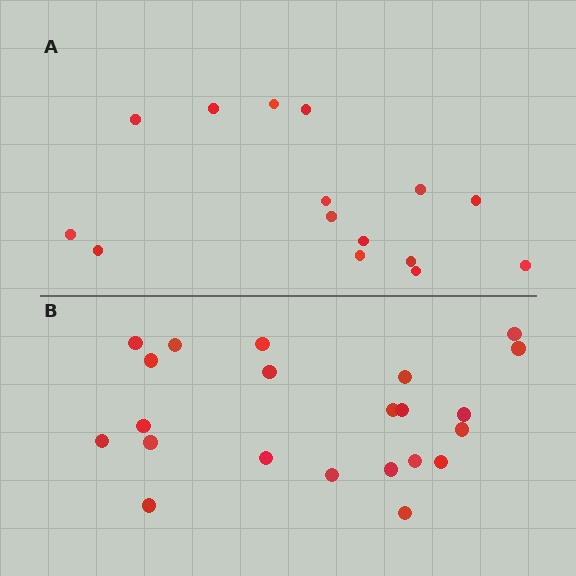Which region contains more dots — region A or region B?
Region B (the bottom region) has more dots.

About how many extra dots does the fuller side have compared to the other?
Region B has roughly 8 or so more dots than region A.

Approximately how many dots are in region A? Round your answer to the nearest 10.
About 20 dots. (The exact count is 15, which rounds to 20.)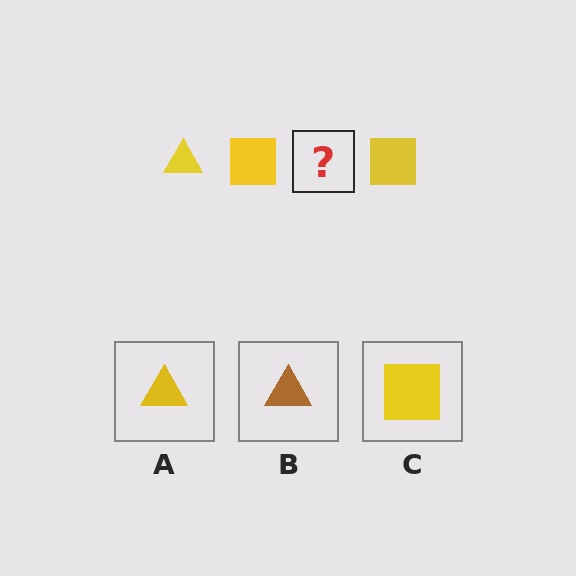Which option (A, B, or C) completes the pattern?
A.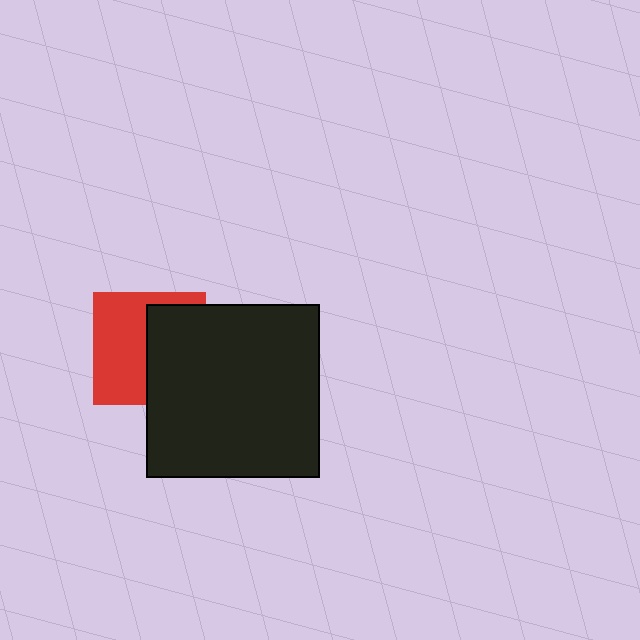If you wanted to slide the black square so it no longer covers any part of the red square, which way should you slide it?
Slide it right — that is the most direct way to separate the two shapes.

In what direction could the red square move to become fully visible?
The red square could move left. That would shift it out from behind the black square entirely.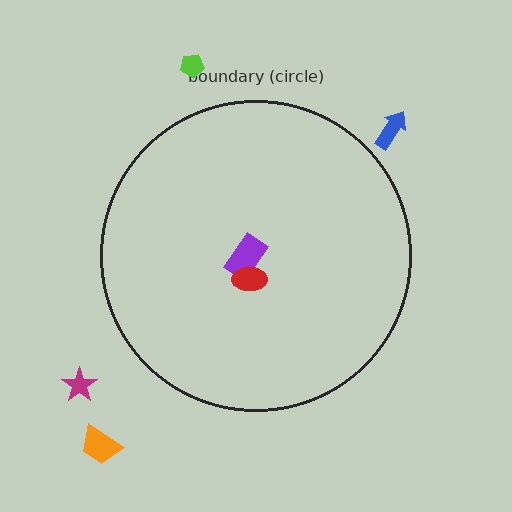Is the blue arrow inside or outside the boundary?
Outside.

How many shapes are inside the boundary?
2 inside, 4 outside.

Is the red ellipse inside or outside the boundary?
Inside.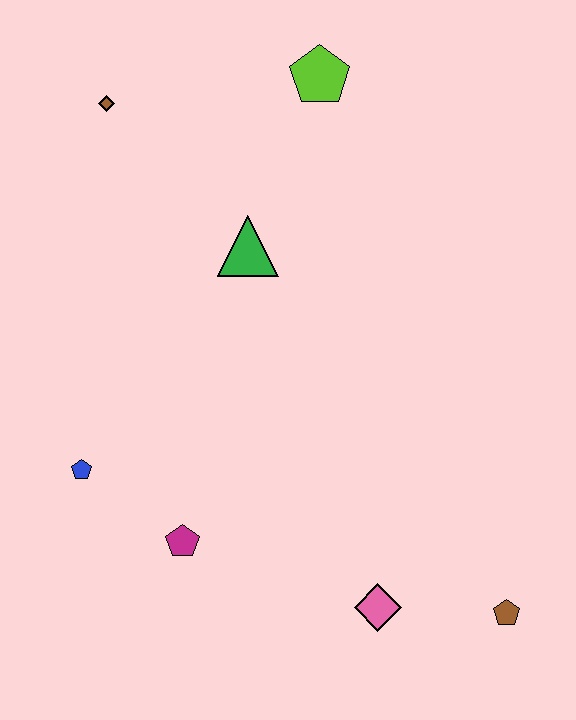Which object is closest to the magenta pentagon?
The blue pentagon is closest to the magenta pentagon.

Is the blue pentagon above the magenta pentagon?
Yes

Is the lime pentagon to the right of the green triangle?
Yes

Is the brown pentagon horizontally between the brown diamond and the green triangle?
No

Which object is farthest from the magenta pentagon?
The lime pentagon is farthest from the magenta pentagon.